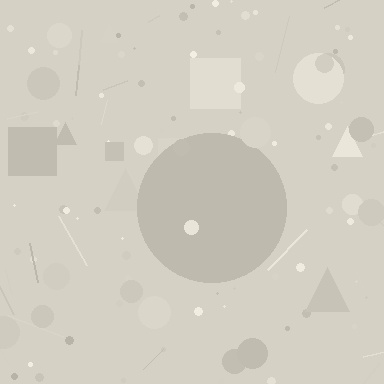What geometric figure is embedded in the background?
A circle is embedded in the background.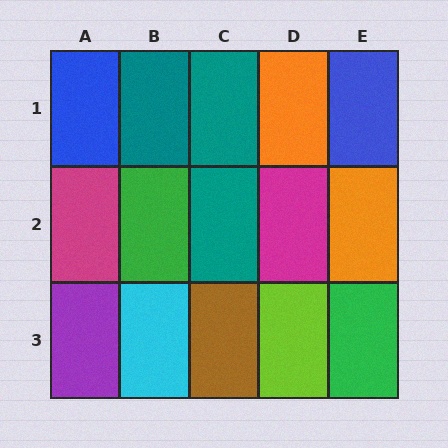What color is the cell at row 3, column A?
Purple.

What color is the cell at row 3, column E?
Green.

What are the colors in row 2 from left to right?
Magenta, green, teal, magenta, orange.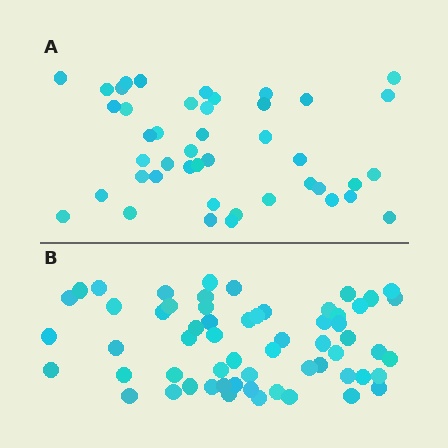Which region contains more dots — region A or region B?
Region B (the bottom region) has more dots.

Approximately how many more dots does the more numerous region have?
Region B has approximately 15 more dots than region A.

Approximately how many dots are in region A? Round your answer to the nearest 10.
About 40 dots. (The exact count is 44, which rounds to 40.)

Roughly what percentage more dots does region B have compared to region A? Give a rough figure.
About 35% more.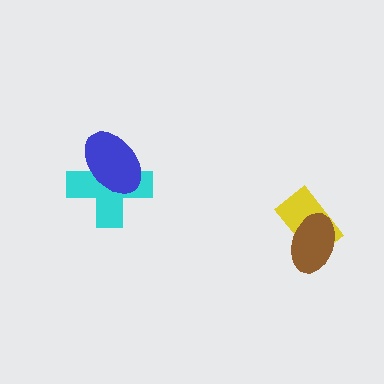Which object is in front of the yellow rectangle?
The brown ellipse is in front of the yellow rectangle.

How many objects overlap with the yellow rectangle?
1 object overlaps with the yellow rectangle.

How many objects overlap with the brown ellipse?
1 object overlaps with the brown ellipse.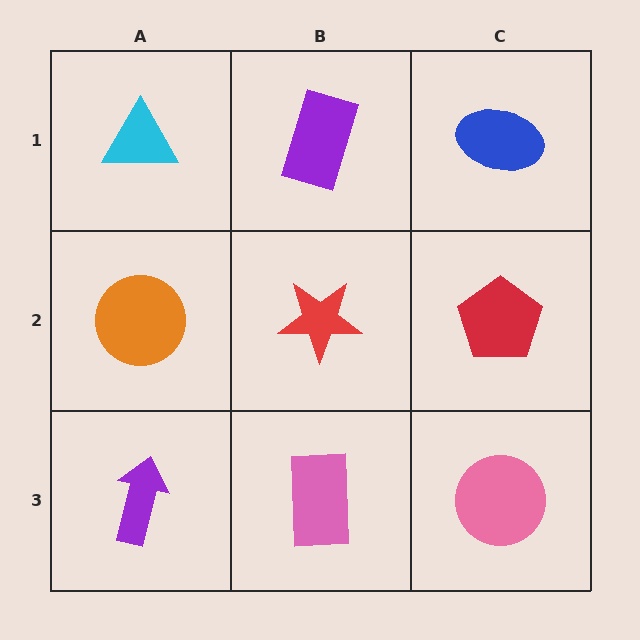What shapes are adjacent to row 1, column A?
An orange circle (row 2, column A), a purple rectangle (row 1, column B).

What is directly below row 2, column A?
A purple arrow.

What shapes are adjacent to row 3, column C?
A red pentagon (row 2, column C), a pink rectangle (row 3, column B).